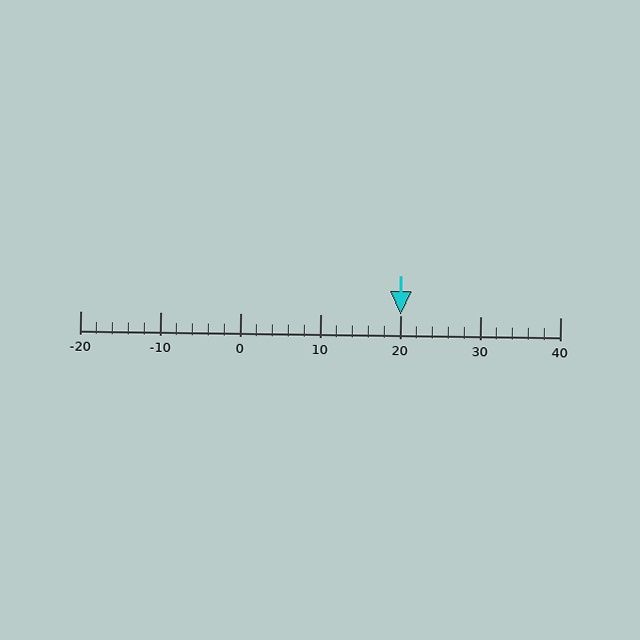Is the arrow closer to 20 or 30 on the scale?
The arrow is closer to 20.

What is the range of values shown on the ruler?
The ruler shows values from -20 to 40.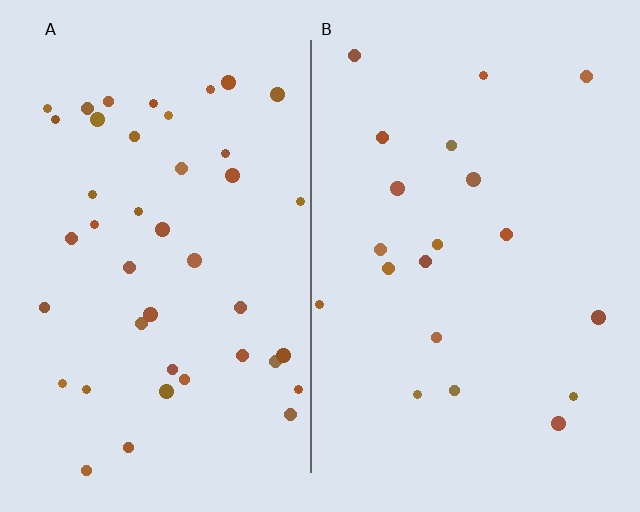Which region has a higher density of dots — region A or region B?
A (the left).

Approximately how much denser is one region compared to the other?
Approximately 2.2× — region A over region B.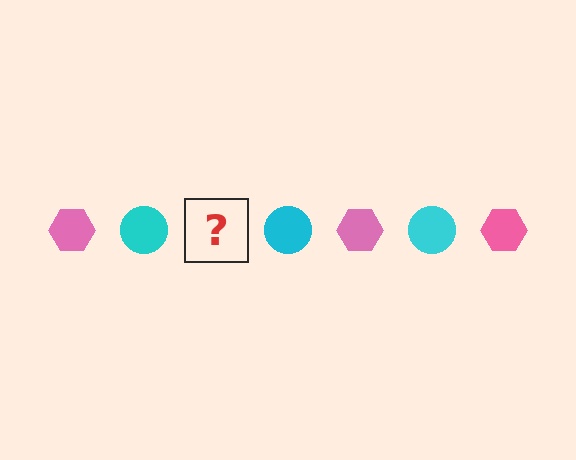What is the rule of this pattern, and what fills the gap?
The rule is that the pattern alternates between pink hexagon and cyan circle. The gap should be filled with a pink hexagon.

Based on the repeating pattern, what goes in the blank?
The blank should be a pink hexagon.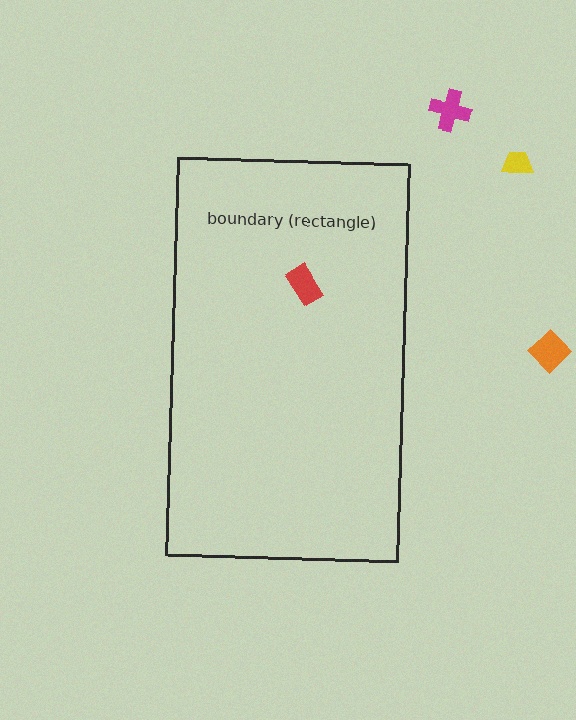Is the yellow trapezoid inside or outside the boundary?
Outside.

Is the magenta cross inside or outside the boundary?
Outside.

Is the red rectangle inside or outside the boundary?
Inside.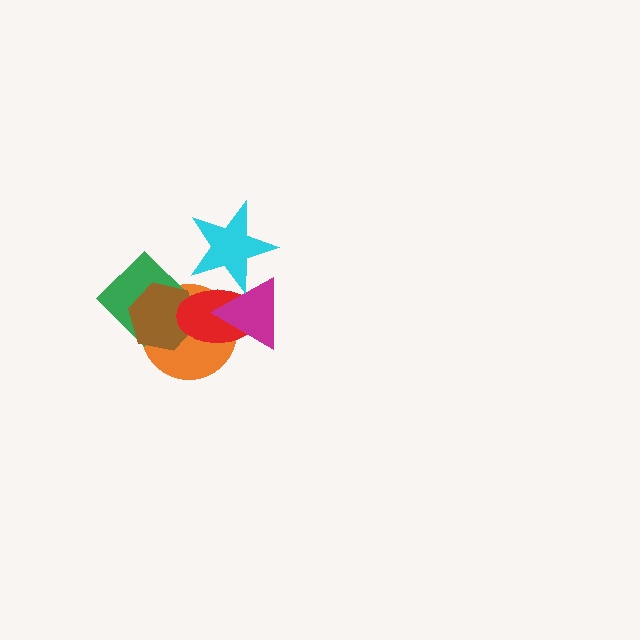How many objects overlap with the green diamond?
3 objects overlap with the green diamond.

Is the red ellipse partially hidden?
Yes, it is partially covered by another shape.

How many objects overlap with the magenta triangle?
3 objects overlap with the magenta triangle.